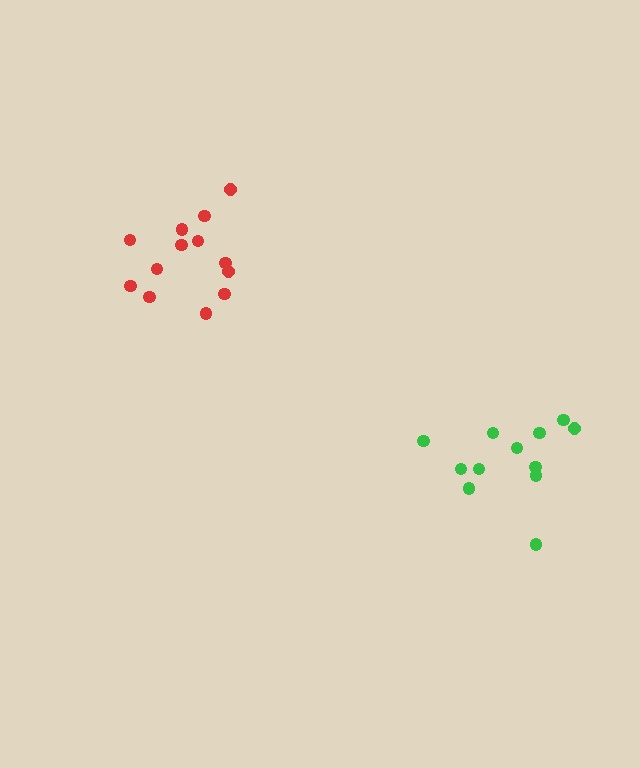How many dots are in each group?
Group 1: 12 dots, Group 2: 13 dots (25 total).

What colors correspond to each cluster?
The clusters are colored: green, red.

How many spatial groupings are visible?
There are 2 spatial groupings.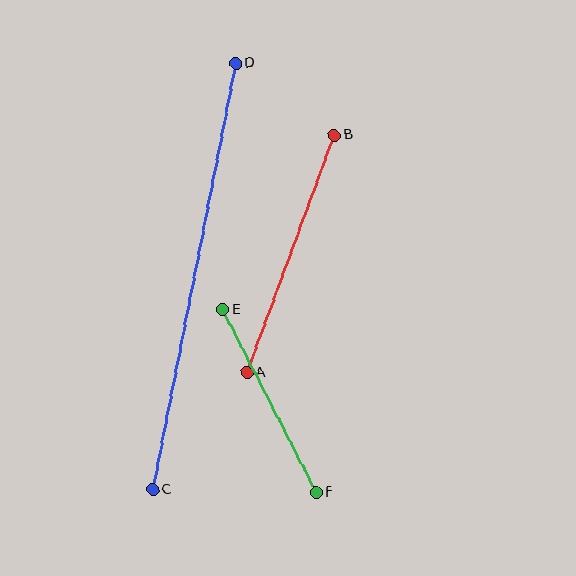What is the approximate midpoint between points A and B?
The midpoint is at approximately (291, 254) pixels.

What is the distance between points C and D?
The distance is approximately 435 pixels.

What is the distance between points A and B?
The distance is approximately 253 pixels.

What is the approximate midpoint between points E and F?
The midpoint is at approximately (269, 401) pixels.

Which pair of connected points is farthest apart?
Points C and D are farthest apart.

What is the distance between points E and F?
The distance is approximately 205 pixels.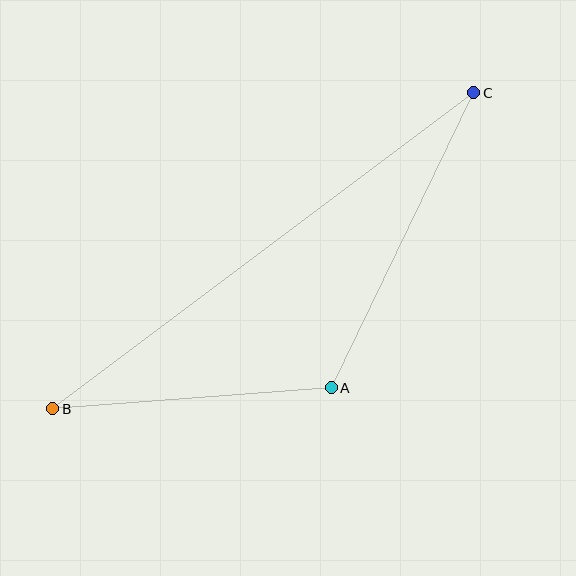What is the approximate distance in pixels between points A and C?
The distance between A and C is approximately 328 pixels.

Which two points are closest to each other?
Points A and B are closest to each other.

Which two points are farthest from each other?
Points B and C are farthest from each other.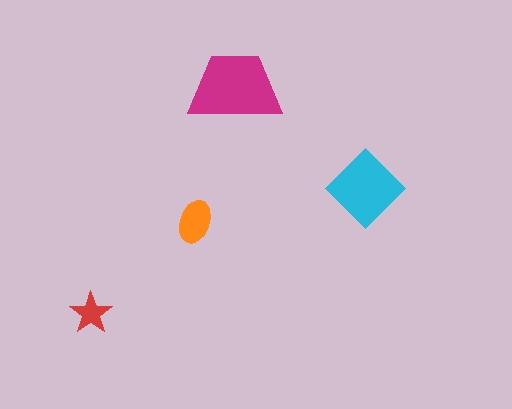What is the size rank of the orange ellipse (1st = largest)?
3rd.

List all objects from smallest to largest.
The red star, the orange ellipse, the cyan diamond, the magenta trapezoid.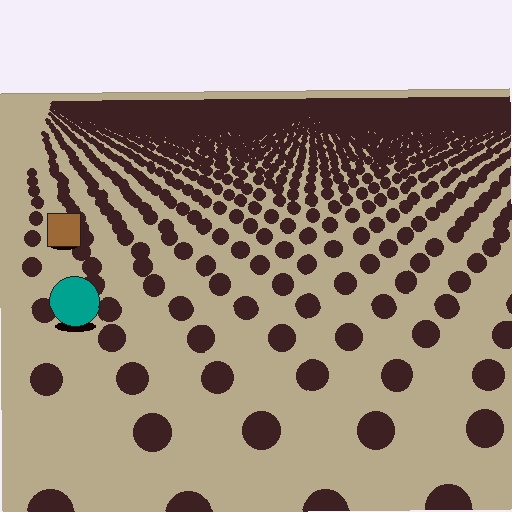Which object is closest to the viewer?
The teal circle is closest. The texture marks near it are larger and more spread out.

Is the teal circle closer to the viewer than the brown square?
Yes. The teal circle is closer — you can tell from the texture gradient: the ground texture is coarser near it.